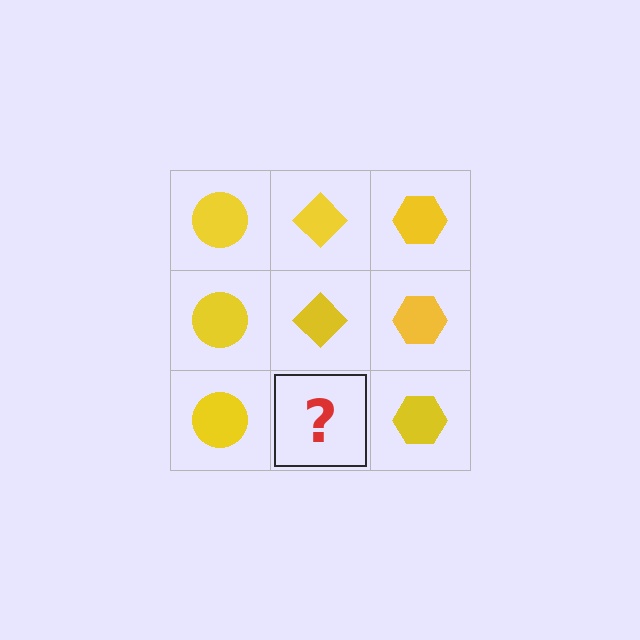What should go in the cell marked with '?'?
The missing cell should contain a yellow diamond.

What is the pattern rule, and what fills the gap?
The rule is that each column has a consistent shape. The gap should be filled with a yellow diamond.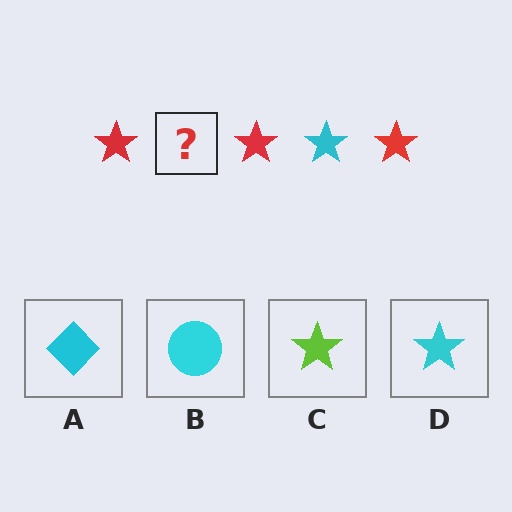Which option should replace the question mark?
Option D.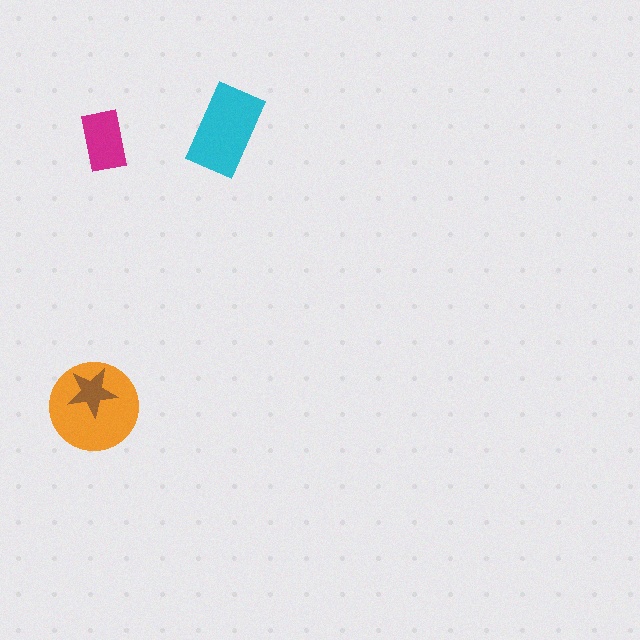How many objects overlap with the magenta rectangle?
0 objects overlap with the magenta rectangle.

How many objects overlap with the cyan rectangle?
0 objects overlap with the cyan rectangle.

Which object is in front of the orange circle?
The brown star is in front of the orange circle.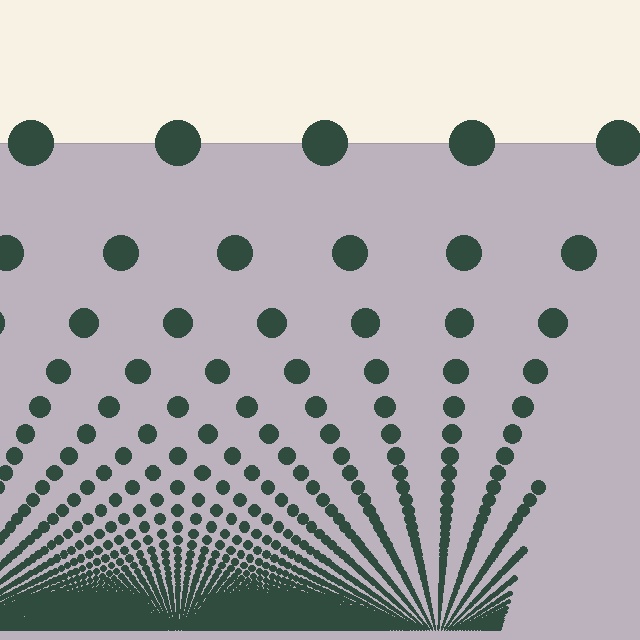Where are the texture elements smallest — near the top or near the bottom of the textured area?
Near the bottom.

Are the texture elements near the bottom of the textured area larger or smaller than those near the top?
Smaller. The gradient is inverted — elements near the bottom are smaller and denser.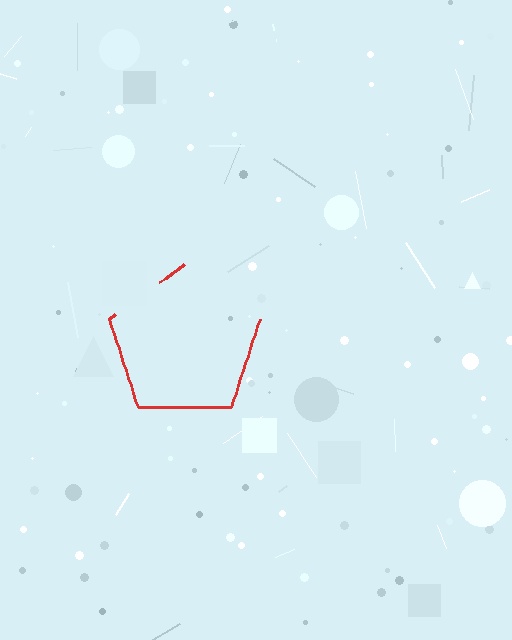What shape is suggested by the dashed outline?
The dashed outline suggests a pentagon.